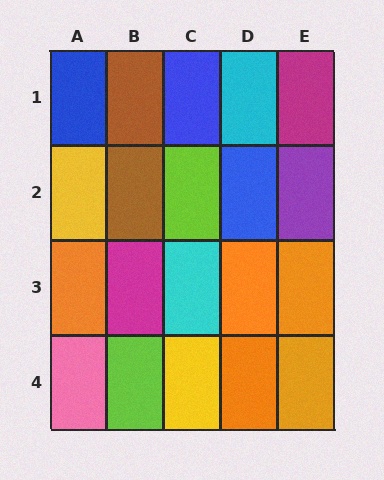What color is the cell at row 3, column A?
Orange.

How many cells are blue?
3 cells are blue.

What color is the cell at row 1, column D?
Cyan.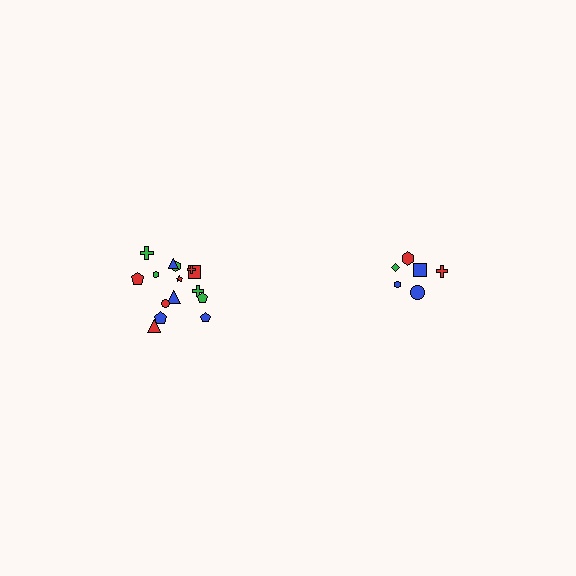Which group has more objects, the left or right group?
The left group.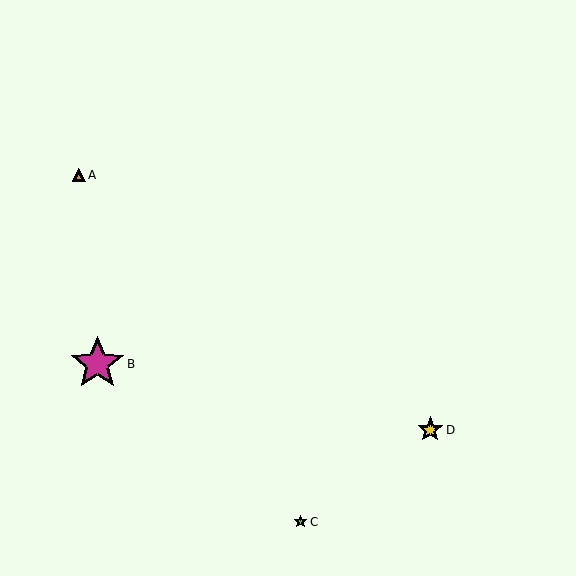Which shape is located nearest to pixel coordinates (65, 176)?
The orange triangle (labeled A) at (79, 175) is nearest to that location.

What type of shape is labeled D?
Shape D is a yellow star.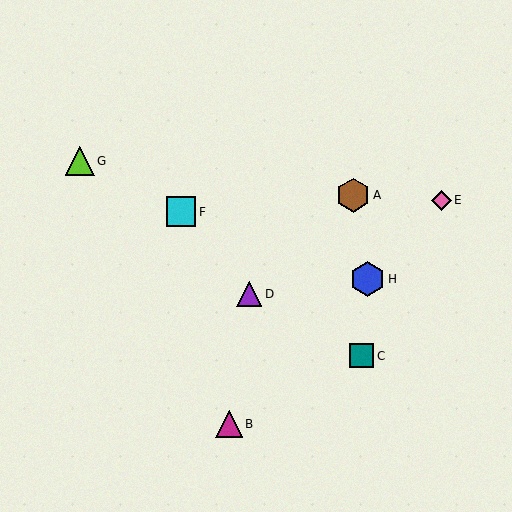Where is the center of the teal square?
The center of the teal square is at (362, 356).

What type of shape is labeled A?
Shape A is a brown hexagon.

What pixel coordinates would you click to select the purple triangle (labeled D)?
Click at (249, 294) to select the purple triangle D.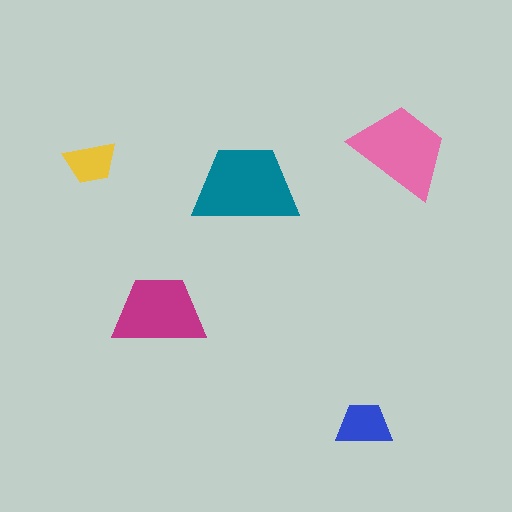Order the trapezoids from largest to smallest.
the teal one, the pink one, the magenta one, the blue one, the yellow one.